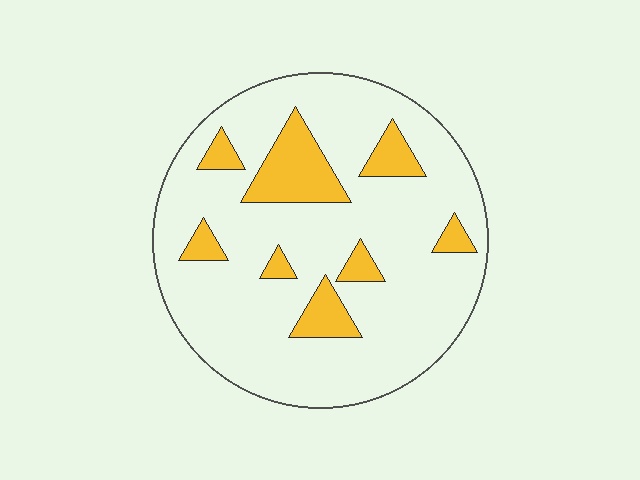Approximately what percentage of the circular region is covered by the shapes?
Approximately 15%.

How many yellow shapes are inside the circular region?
8.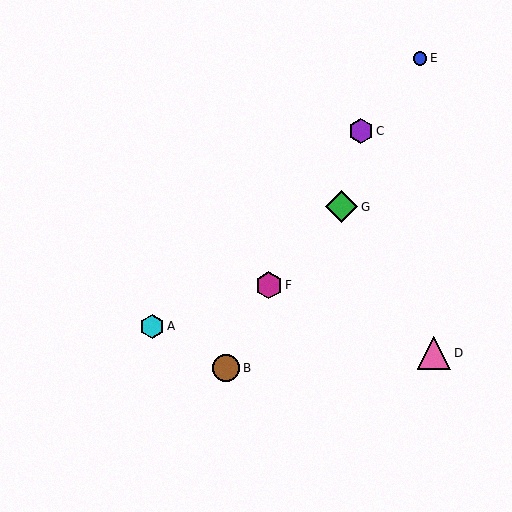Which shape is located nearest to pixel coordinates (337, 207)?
The green diamond (labeled G) at (341, 207) is nearest to that location.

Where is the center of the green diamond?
The center of the green diamond is at (341, 207).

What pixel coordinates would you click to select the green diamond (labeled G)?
Click at (341, 207) to select the green diamond G.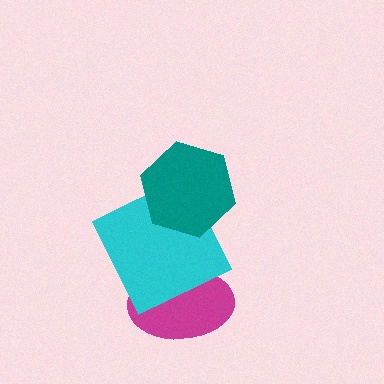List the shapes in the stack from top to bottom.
From top to bottom: the teal hexagon, the cyan square, the magenta ellipse.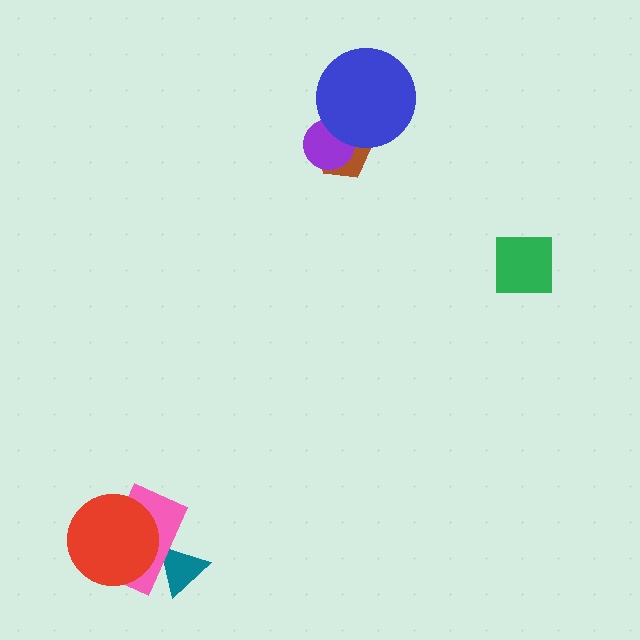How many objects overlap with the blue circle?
2 objects overlap with the blue circle.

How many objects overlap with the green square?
0 objects overlap with the green square.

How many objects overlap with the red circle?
1 object overlaps with the red circle.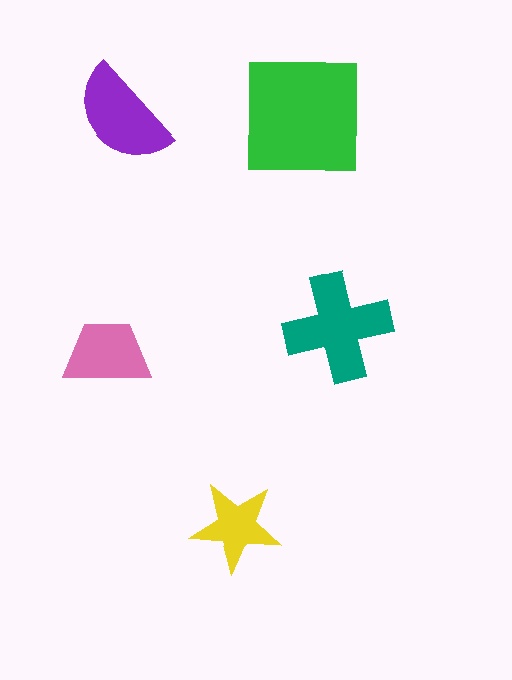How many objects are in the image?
There are 5 objects in the image.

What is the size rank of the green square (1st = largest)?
1st.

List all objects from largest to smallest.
The green square, the teal cross, the purple semicircle, the pink trapezoid, the yellow star.